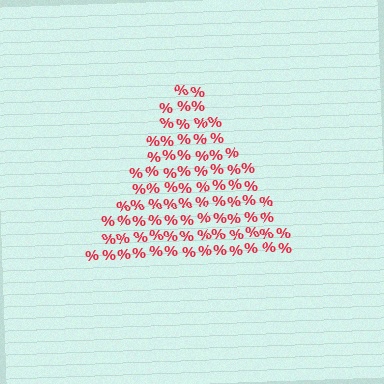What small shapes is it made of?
It is made of small percent signs.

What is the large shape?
The large shape is a triangle.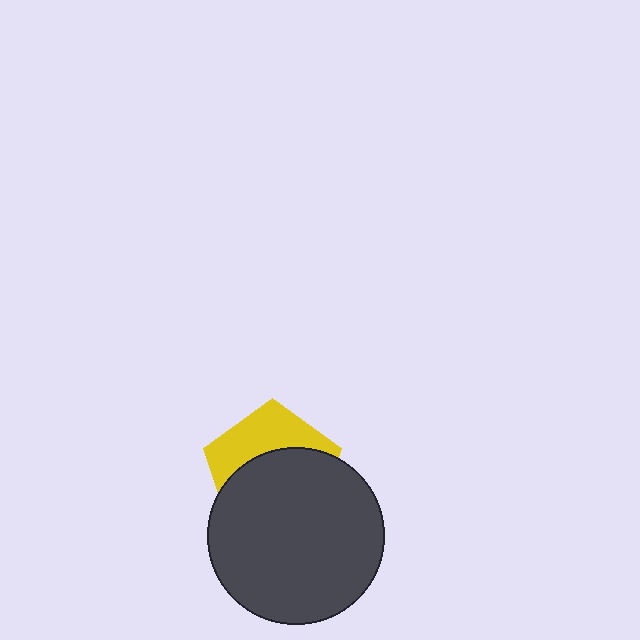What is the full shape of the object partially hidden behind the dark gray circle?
The partially hidden object is a yellow pentagon.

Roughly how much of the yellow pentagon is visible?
A small part of it is visible (roughly 39%).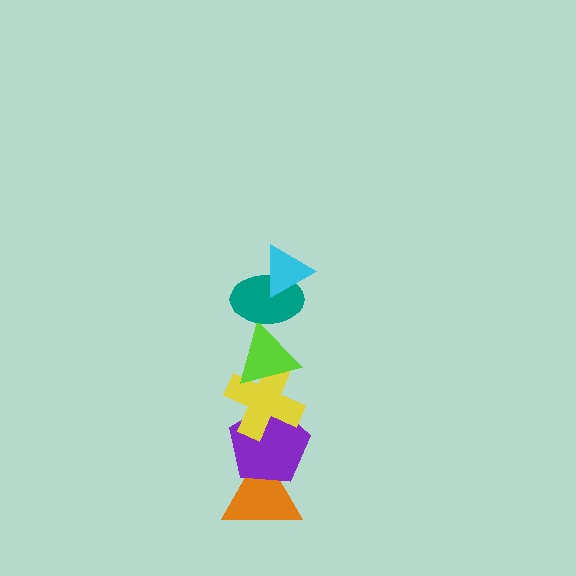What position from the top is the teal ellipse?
The teal ellipse is 2nd from the top.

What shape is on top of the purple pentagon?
The yellow cross is on top of the purple pentagon.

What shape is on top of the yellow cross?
The lime triangle is on top of the yellow cross.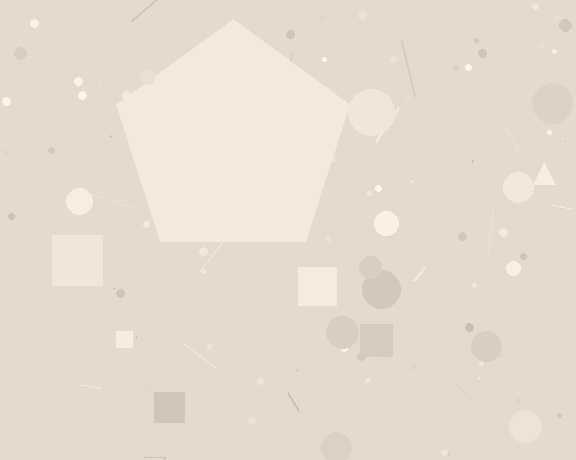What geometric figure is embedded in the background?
A pentagon is embedded in the background.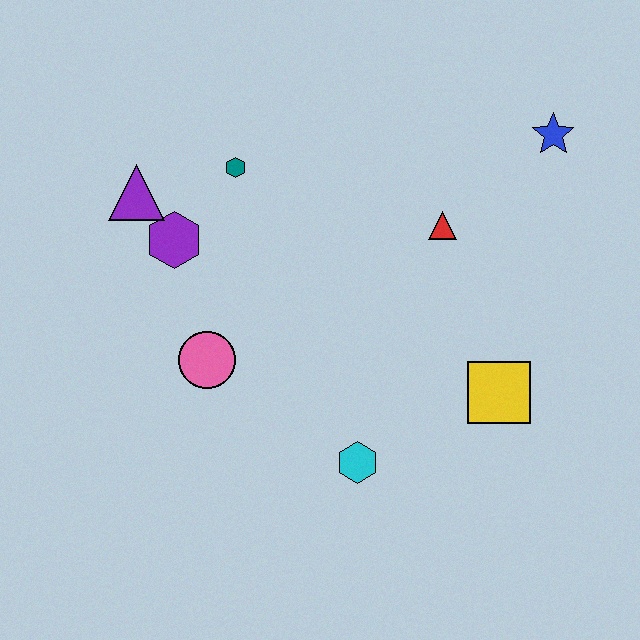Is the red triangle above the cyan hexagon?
Yes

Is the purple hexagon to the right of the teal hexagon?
No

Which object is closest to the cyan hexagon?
The yellow square is closest to the cyan hexagon.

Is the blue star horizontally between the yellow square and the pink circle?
No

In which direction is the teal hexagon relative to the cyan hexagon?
The teal hexagon is above the cyan hexagon.